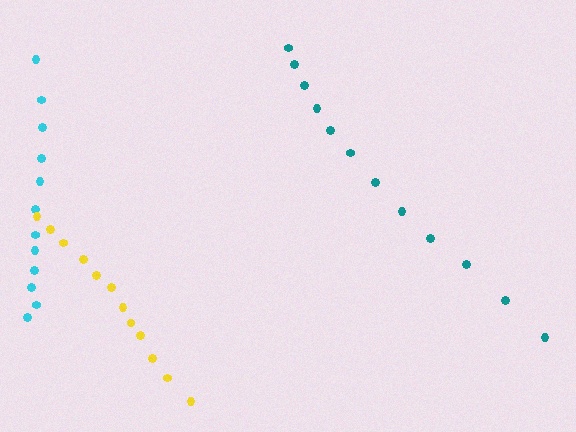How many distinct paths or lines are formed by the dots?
There are 3 distinct paths.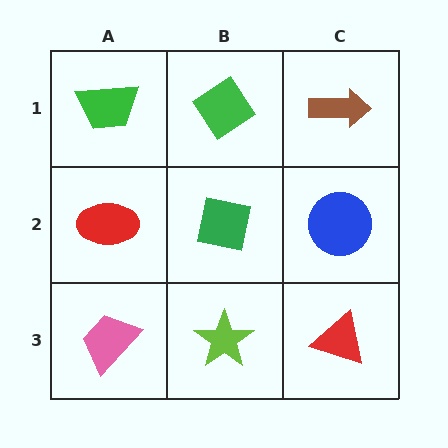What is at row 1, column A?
A green trapezoid.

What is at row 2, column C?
A blue circle.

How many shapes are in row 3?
3 shapes.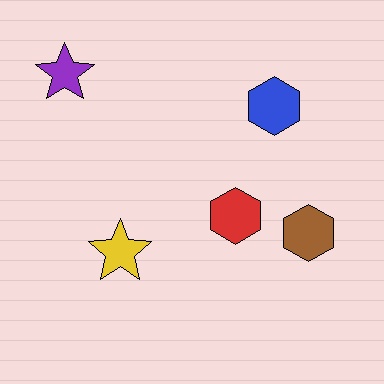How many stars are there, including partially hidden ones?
There are 2 stars.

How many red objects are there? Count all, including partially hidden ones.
There is 1 red object.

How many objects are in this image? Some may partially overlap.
There are 5 objects.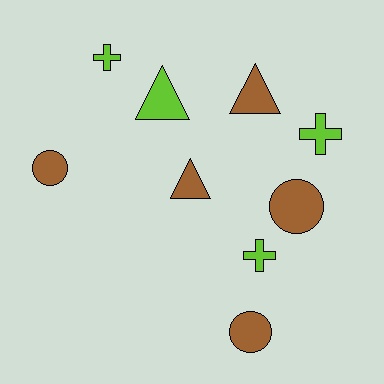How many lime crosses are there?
There are 3 lime crosses.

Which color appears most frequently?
Brown, with 5 objects.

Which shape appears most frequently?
Cross, with 3 objects.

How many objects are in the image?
There are 9 objects.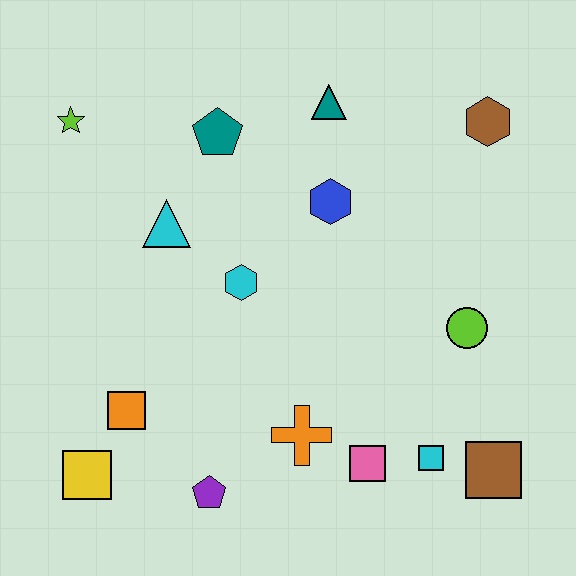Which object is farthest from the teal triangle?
The yellow square is farthest from the teal triangle.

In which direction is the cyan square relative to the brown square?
The cyan square is to the left of the brown square.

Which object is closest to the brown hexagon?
The teal triangle is closest to the brown hexagon.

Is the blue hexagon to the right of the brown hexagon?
No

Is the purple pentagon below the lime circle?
Yes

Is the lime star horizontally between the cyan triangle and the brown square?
No